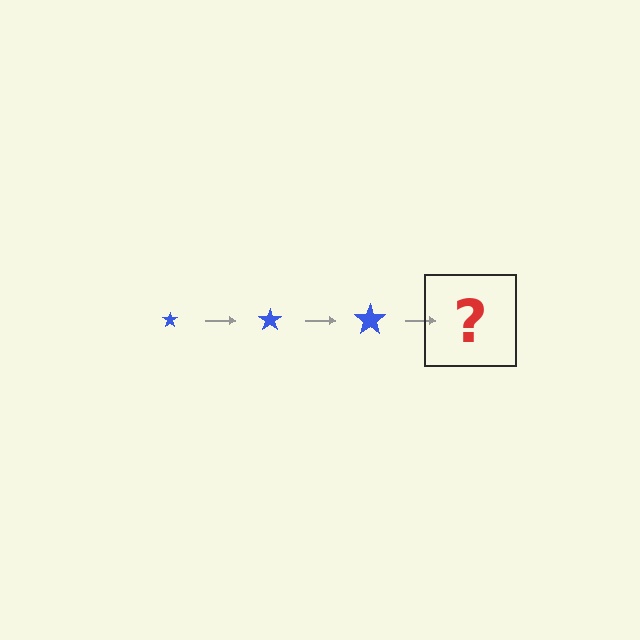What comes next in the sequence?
The next element should be a blue star, larger than the previous one.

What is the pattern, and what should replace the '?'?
The pattern is that the star gets progressively larger each step. The '?' should be a blue star, larger than the previous one.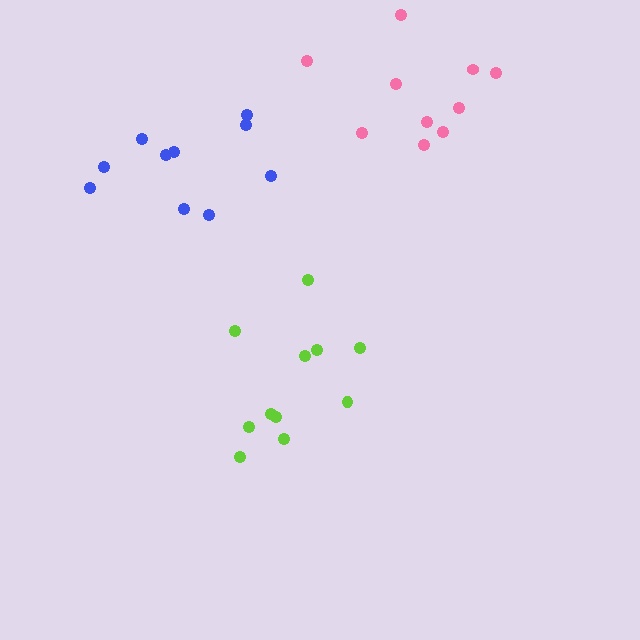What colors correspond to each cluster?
The clusters are colored: blue, pink, lime.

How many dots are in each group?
Group 1: 10 dots, Group 2: 10 dots, Group 3: 11 dots (31 total).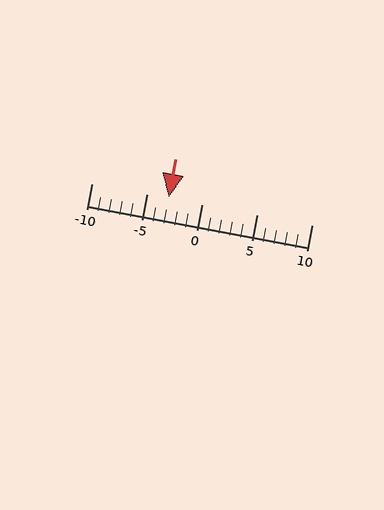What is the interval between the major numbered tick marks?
The major tick marks are spaced 5 units apart.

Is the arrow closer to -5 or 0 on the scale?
The arrow is closer to -5.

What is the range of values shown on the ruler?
The ruler shows values from -10 to 10.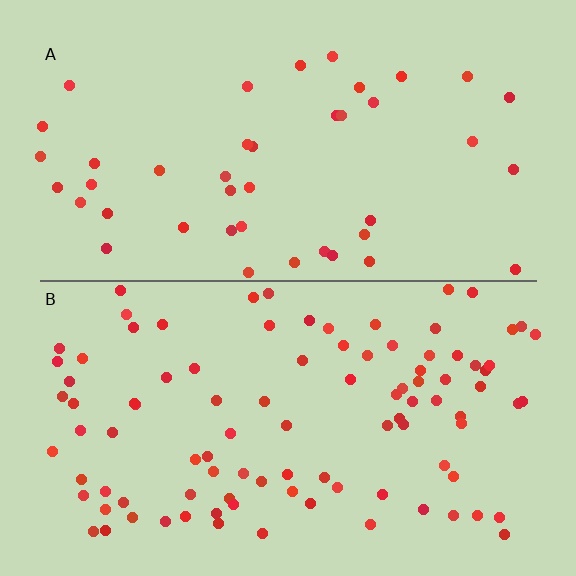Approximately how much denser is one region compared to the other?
Approximately 2.3× — region B over region A.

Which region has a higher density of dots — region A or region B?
B (the bottom).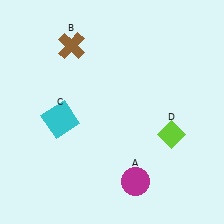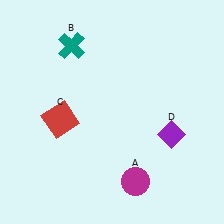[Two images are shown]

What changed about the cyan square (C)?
In Image 1, C is cyan. In Image 2, it changed to red.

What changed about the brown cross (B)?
In Image 1, B is brown. In Image 2, it changed to teal.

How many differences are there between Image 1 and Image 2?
There are 3 differences between the two images.